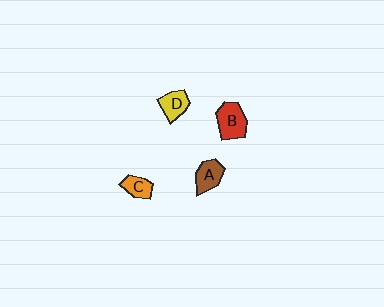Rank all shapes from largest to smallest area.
From largest to smallest: B (red), A (brown), D (yellow), C (orange).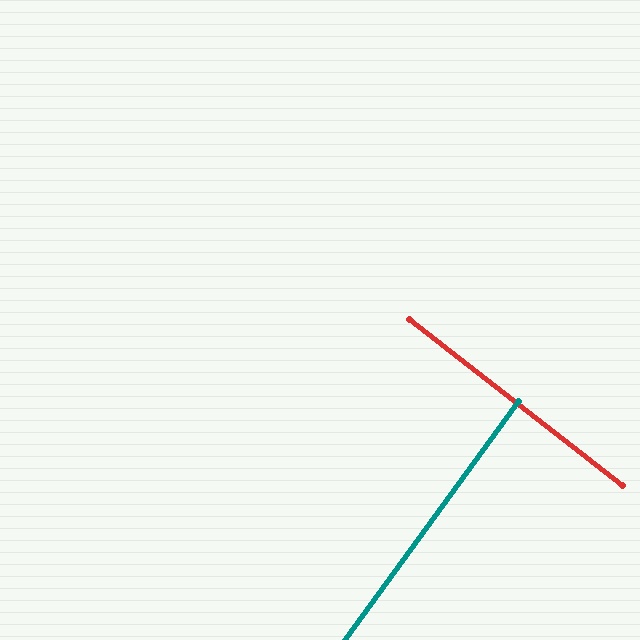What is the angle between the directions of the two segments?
Approximately 88 degrees.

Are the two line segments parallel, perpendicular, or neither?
Perpendicular — they meet at approximately 88°.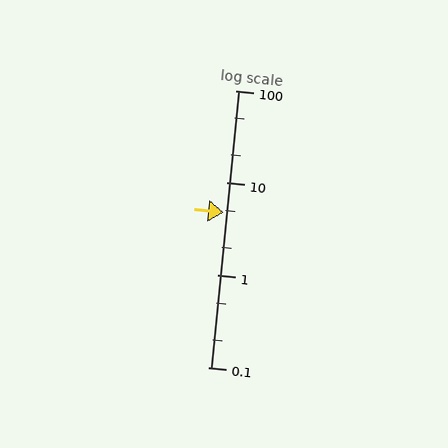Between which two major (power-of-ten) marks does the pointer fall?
The pointer is between 1 and 10.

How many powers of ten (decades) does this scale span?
The scale spans 3 decades, from 0.1 to 100.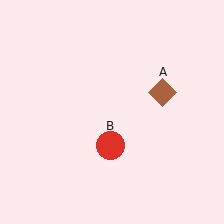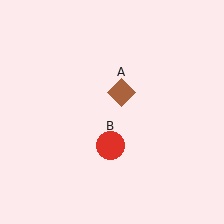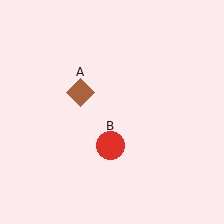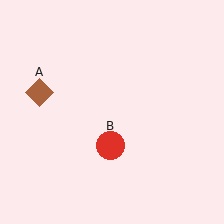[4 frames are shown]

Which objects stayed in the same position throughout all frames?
Red circle (object B) remained stationary.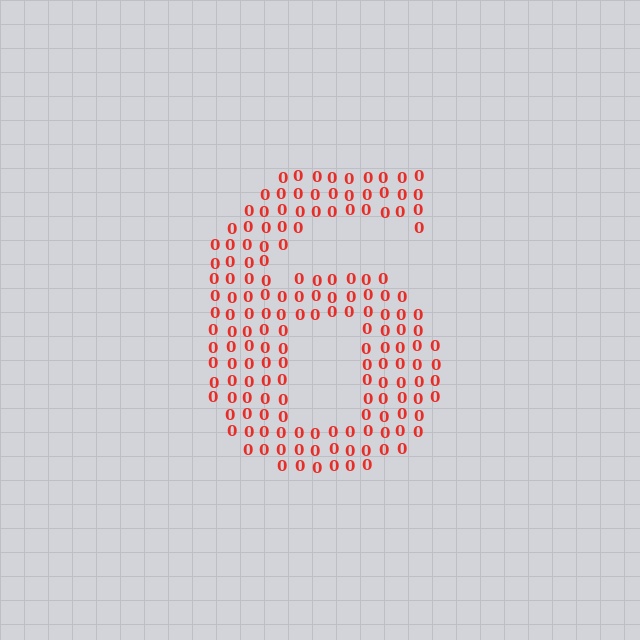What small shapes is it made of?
It is made of small digit 0's.